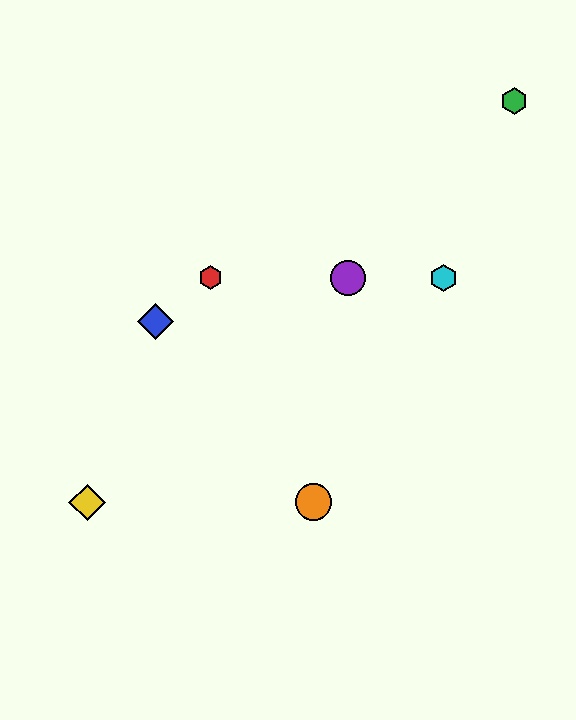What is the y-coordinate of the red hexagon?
The red hexagon is at y≈278.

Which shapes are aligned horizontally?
The red hexagon, the purple circle, the cyan hexagon are aligned horizontally.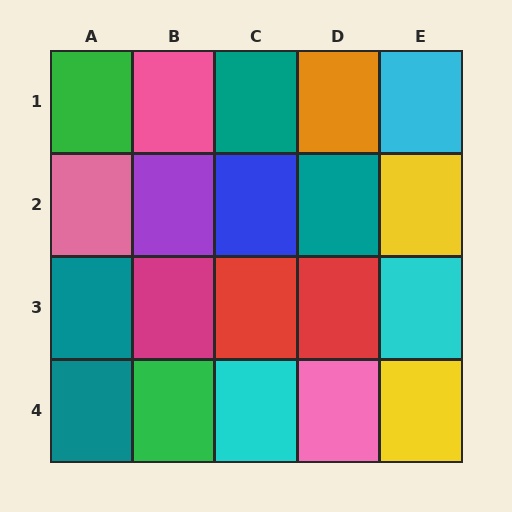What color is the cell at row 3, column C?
Red.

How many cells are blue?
1 cell is blue.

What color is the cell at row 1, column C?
Teal.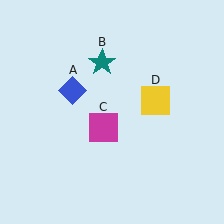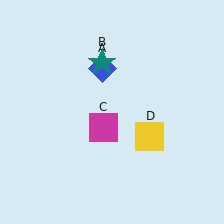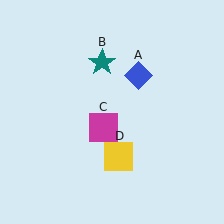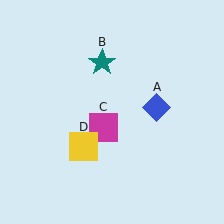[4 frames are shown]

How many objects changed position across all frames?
2 objects changed position: blue diamond (object A), yellow square (object D).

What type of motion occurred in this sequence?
The blue diamond (object A), yellow square (object D) rotated clockwise around the center of the scene.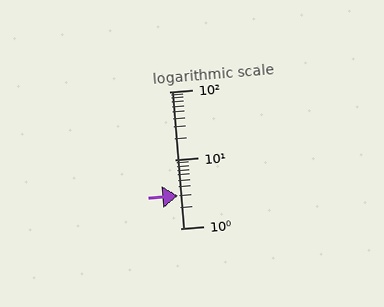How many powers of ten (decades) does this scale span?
The scale spans 2 decades, from 1 to 100.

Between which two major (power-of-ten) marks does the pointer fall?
The pointer is between 1 and 10.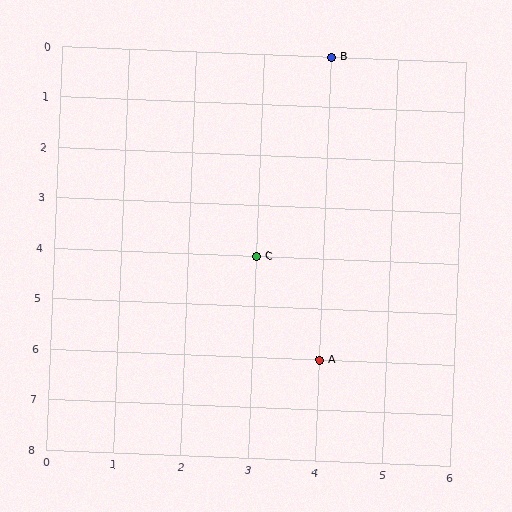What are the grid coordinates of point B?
Point B is at grid coordinates (4, 0).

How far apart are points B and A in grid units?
Points B and A are 6 rows apart.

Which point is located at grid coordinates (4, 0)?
Point B is at (4, 0).